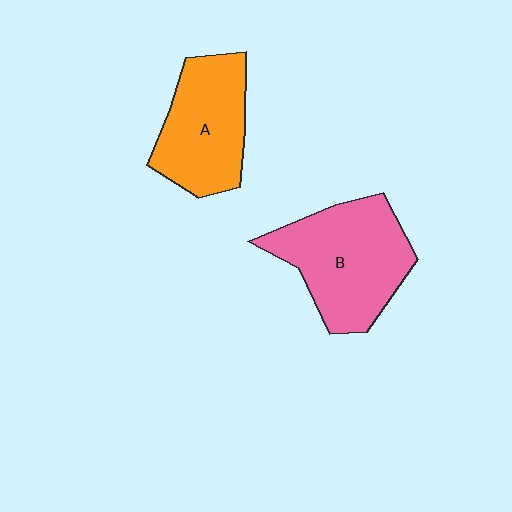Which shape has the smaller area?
Shape A (orange).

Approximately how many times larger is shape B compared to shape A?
Approximately 1.2 times.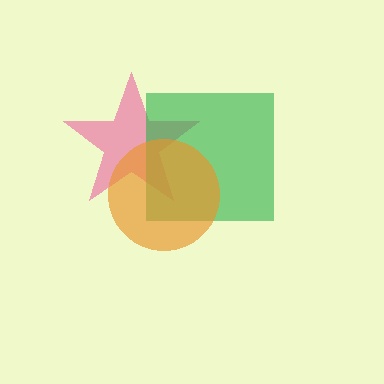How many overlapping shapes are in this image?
There are 3 overlapping shapes in the image.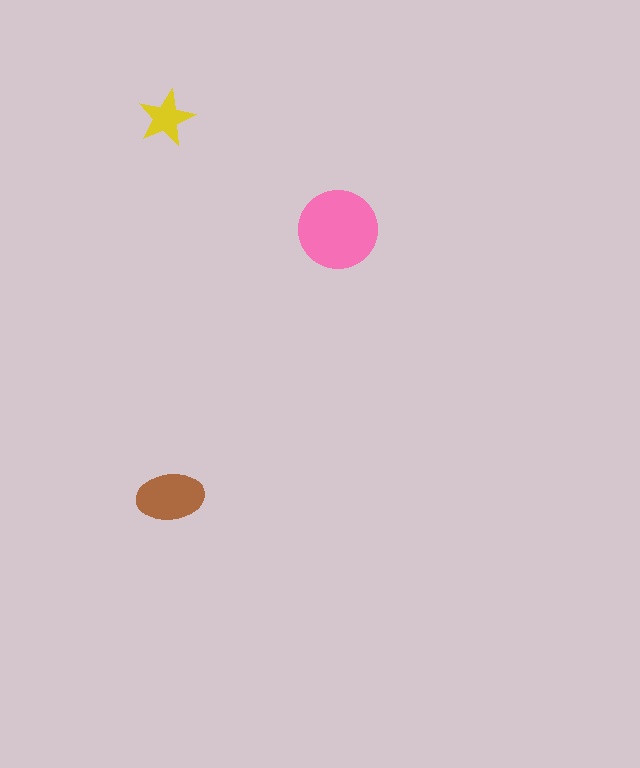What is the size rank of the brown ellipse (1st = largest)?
2nd.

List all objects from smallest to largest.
The yellow star, the brown ellipse, the pink circle.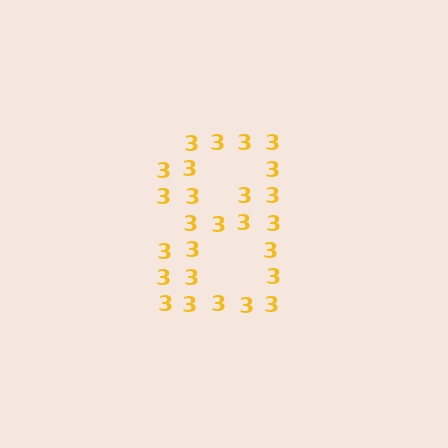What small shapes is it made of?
It is made of small digit 3's.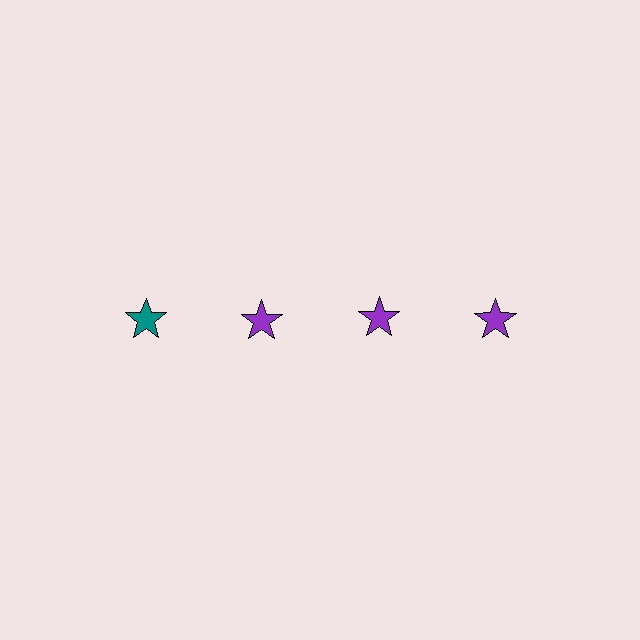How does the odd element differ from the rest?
It has a different color: teal instead of purple.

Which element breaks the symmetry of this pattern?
The teal star in the top row, leftmost column breaks the symmetry. All other shapes are purple stars.